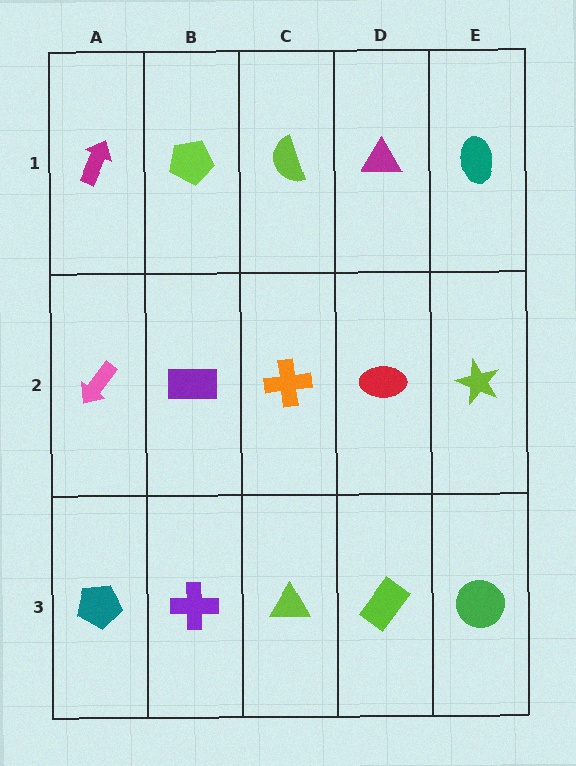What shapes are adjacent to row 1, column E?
A lime star (row 2, column E), a magenta triangle (row 1, column D).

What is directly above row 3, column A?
A pink arrow.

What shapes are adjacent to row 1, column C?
An orange cross (row 2, column C), a lime pentagon (row 1, column B), a magenta triangle (row 1, column D).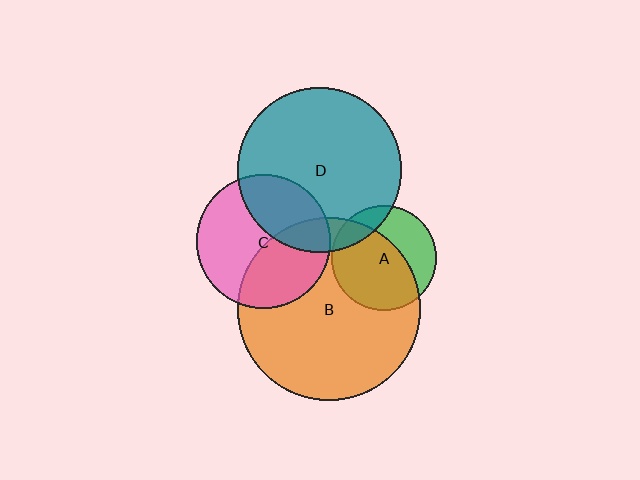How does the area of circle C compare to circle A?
Approximately 1.7 times.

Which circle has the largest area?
Circle B (orange).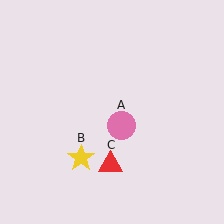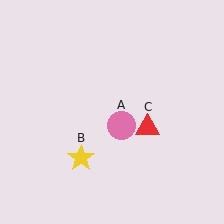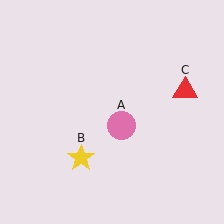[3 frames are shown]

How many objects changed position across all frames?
1 object changed position: red triangle (object C).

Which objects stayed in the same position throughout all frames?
Pink circle (object A) and yellow star (object B) remained stationary.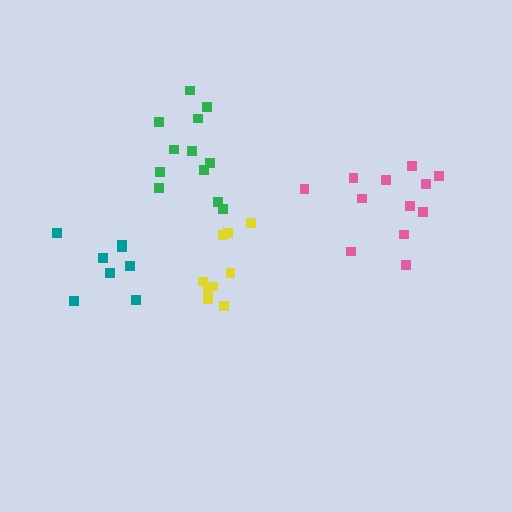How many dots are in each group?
Group 1: 12 dots, Group 2: 12 dots, Group 3: 9 dots, Group 4: 8 dots (41 total).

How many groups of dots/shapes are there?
There are 4 groups.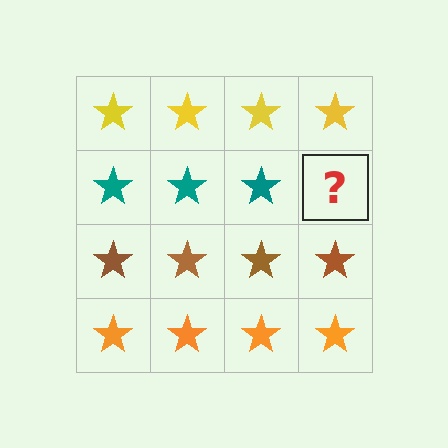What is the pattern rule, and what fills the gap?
The rule is that each row has a consistent color. The gap should be filled with a teal star.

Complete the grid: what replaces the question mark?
The question mark should be replaced with a teal star.